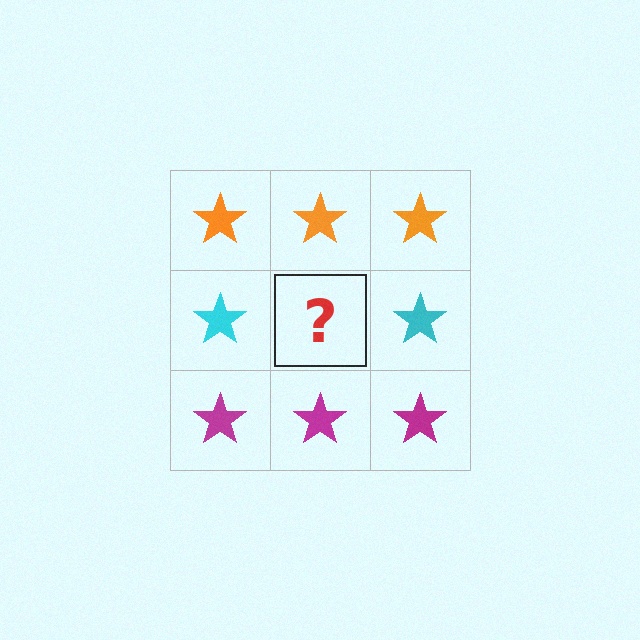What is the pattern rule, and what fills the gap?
The rule is that each row has a consistent color. The gap should be filled with a cyan star.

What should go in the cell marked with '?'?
The missing cell should contain a cyan star.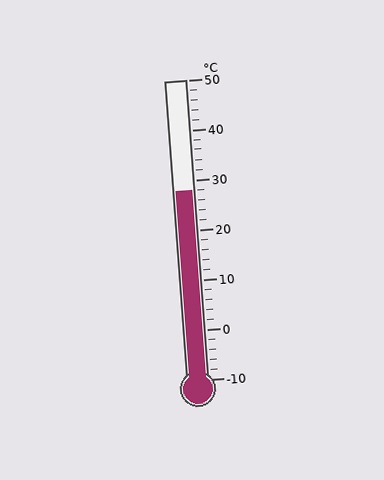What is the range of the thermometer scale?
The thermometer scale ranges from -10°C to 50°C.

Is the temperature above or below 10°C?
The temperature is above 10°C.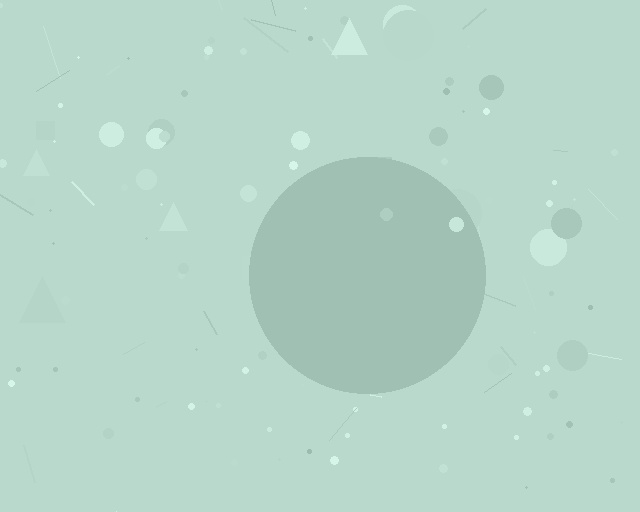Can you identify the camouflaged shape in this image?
The camouflaged shape is a circle.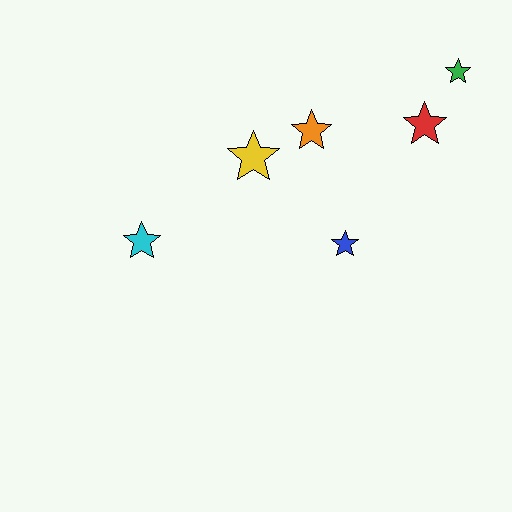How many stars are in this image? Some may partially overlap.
There are 6 stars.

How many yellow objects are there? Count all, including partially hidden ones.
There is 1 yellow object.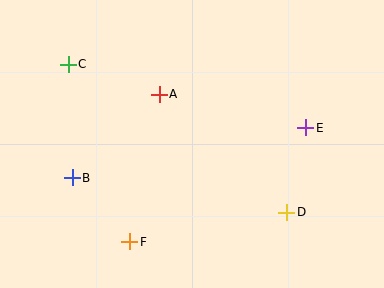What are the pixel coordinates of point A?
Point A is at (159, 94).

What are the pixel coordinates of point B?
Point B is at (72, 178).